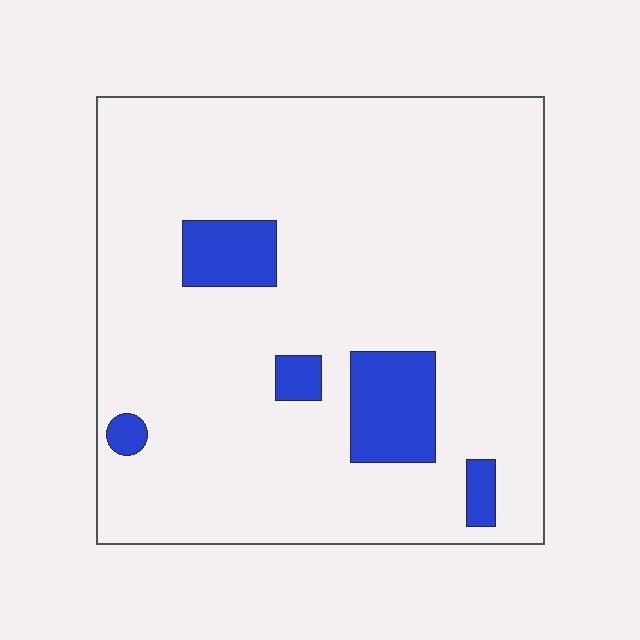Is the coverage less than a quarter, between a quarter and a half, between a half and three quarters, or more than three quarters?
Less than a quarter.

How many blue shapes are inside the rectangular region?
5.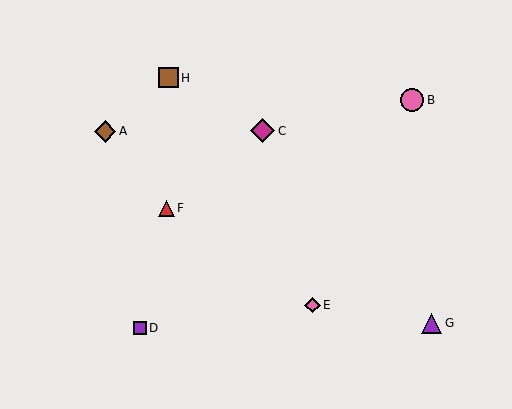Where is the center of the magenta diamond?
The center of the magenta diamond is at (263, 131).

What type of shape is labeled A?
Shape A is a brown diamond.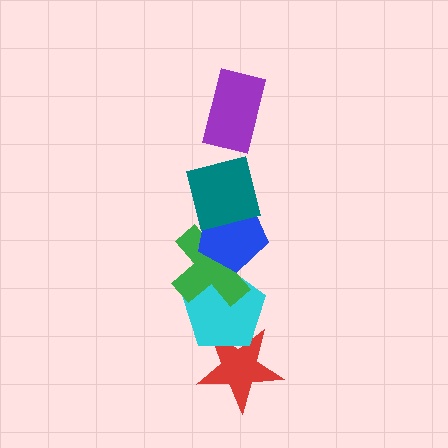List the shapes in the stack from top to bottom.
From top to bottom: the purple rectangle, the teal square, the blue pentagon, the green cross, the cyan pentagon, the red star.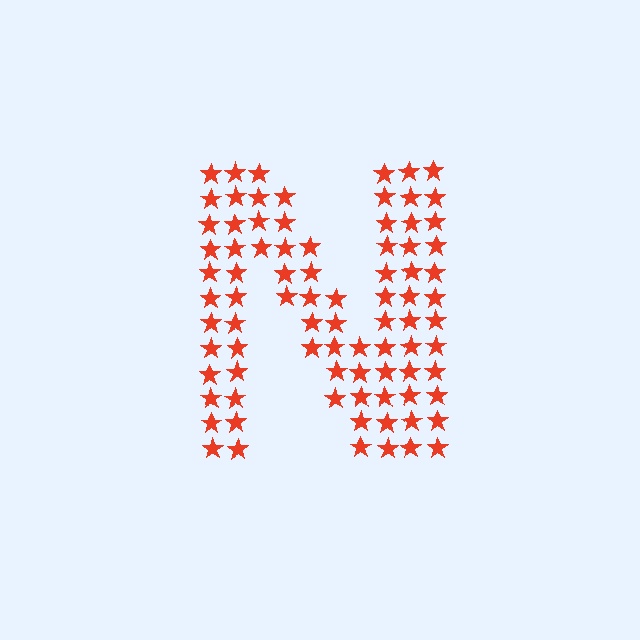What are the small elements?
The small elements are stars.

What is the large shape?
The large shape is the letter N.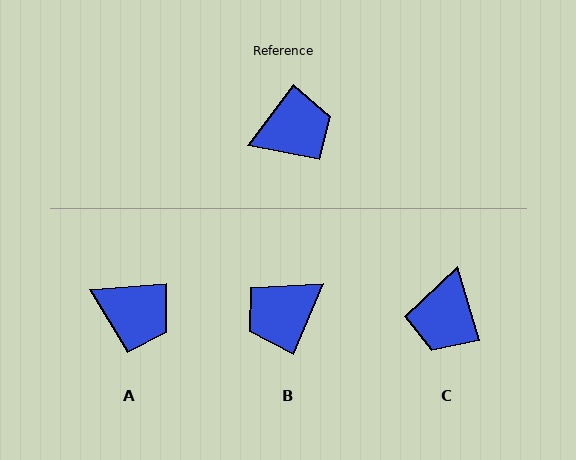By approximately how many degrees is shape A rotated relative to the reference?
Approximately 48 degrees clockwise.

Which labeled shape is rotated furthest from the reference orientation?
B, about 166 degrees away.